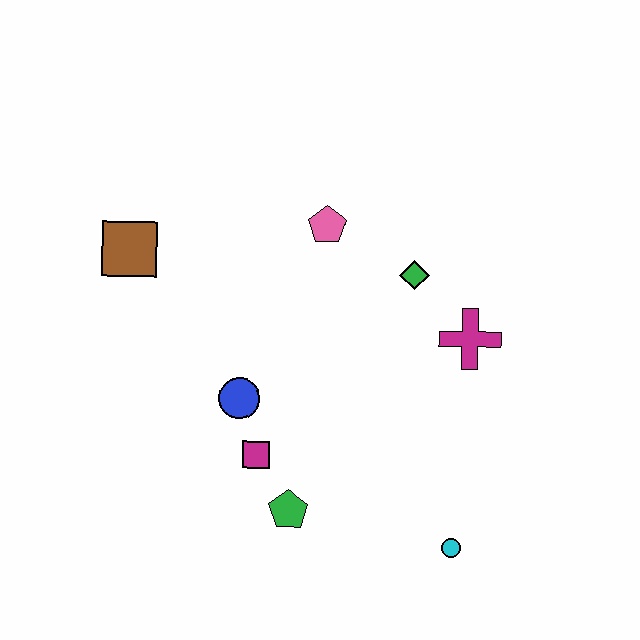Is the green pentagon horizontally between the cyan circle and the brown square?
Yes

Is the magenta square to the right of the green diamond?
No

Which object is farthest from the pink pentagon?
The cyan circle is farthest from the pink pentagon.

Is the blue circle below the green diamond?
Yes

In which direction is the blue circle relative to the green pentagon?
The blue circle is above the green pentagon.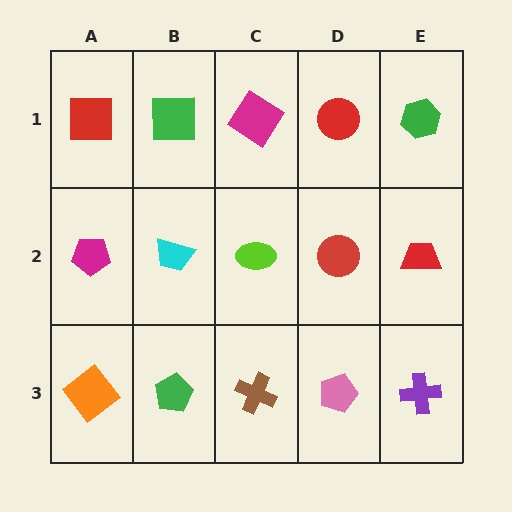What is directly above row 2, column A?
A red square.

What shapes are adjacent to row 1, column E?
A red trapezoid (row 2, column E), a red circle (row 1, column D).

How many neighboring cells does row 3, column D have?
3.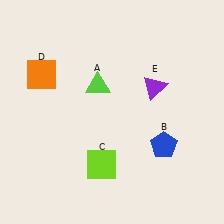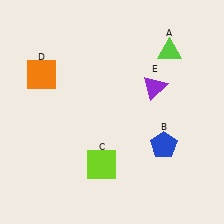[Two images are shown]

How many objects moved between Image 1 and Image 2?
1 object moved between the two images.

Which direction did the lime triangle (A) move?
The lime triangle (A) moved right.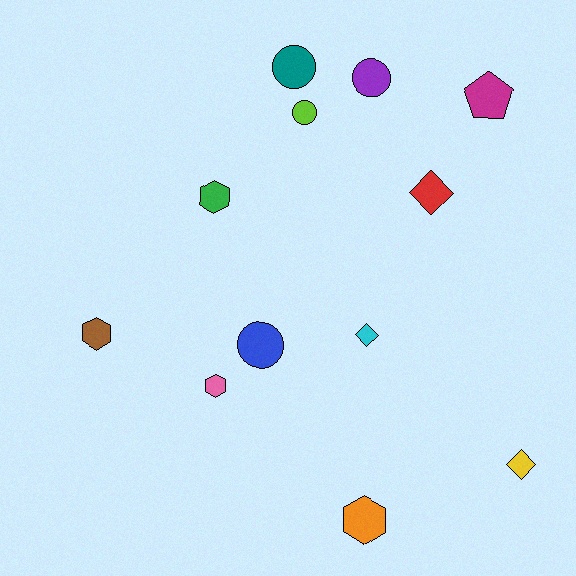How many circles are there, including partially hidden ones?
There are 4 circles.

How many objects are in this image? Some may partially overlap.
There are 12 objects.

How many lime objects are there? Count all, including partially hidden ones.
There is 1 lime object.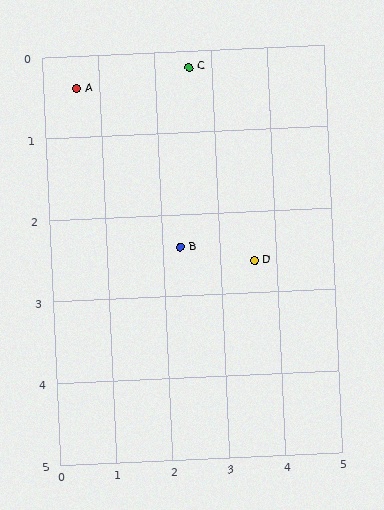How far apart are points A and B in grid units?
Points A and B are about 2.6 grid units apart.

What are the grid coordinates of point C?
Point C is at approximately (2.6, 0.2).